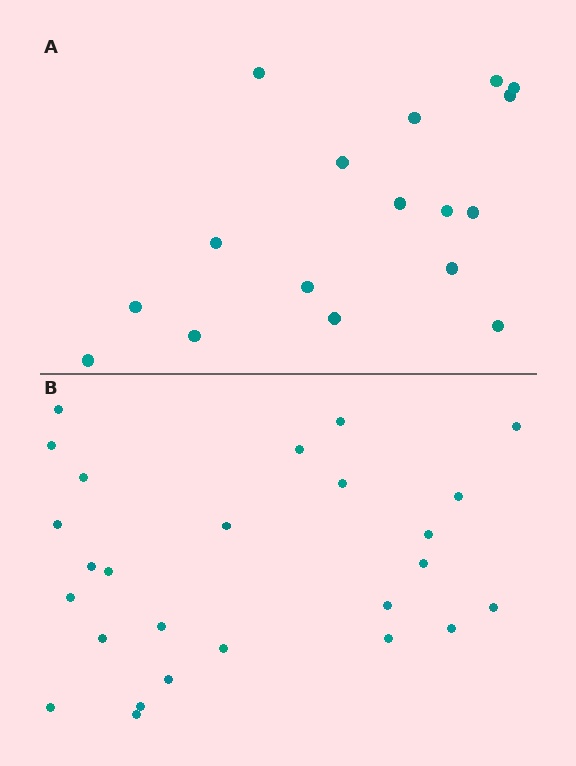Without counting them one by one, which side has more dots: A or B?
Region B (the bottom region) has more dots.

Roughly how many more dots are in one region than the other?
Region B has roughly 8 or so more dots than region A.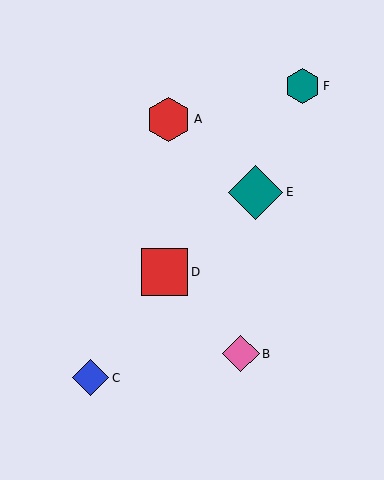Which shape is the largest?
The teal diamond (labeled E) is the largest.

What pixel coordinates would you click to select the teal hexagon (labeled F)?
Click at (302, 86) to select the teal hexagon F.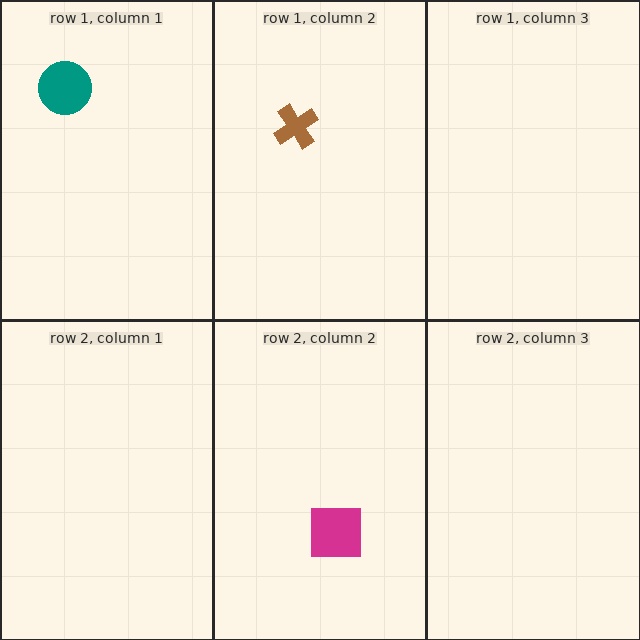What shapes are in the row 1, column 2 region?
The brown cross.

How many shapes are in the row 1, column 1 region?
1.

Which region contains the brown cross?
The row 1, column 2 region.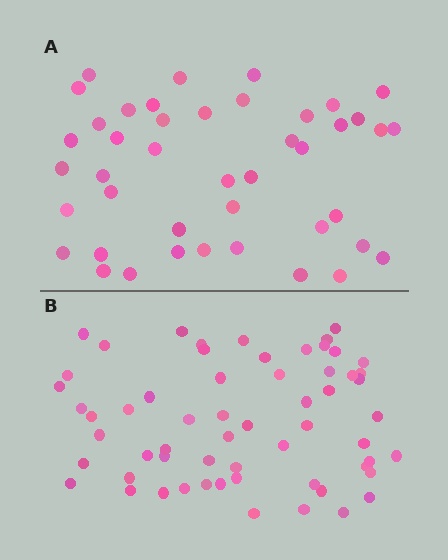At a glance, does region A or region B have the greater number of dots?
Region B (the bottom region) has more dots.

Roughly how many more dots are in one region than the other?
Region B has approximately 15 more dots than region A.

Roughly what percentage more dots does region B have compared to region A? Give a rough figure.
About 40% more.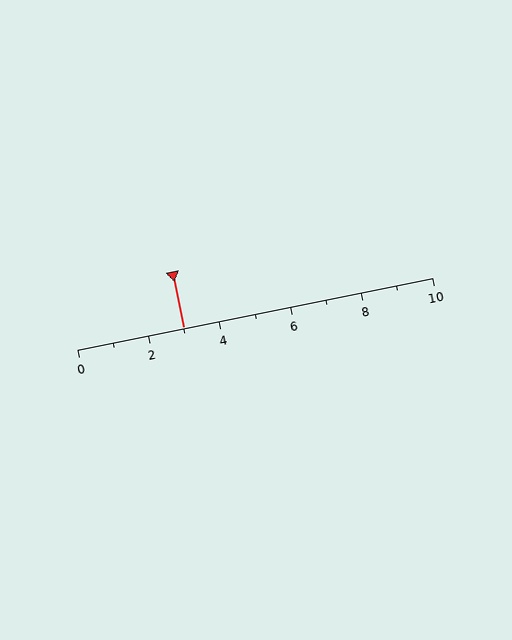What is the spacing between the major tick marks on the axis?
The major ticks are spaced 2 apart.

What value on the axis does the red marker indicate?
The marker indicates approximately 3.